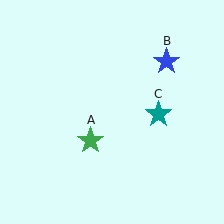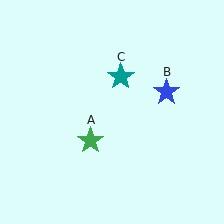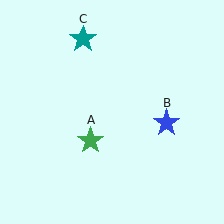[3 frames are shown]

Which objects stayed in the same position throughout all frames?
Green star (object A) remained stationary.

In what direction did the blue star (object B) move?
The blue star (object B) moved down.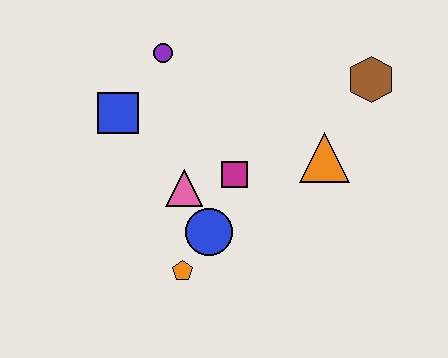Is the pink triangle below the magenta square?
Yes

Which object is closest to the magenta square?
The pink triangle is closest to the magenta square.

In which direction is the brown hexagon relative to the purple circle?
The brown hexagon is to the right of the purple circle.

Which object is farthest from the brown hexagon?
The orange pentagon is farthest from the brown hexagon.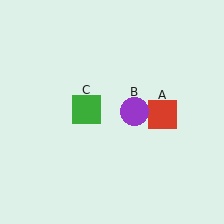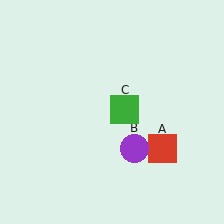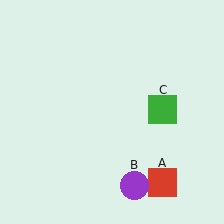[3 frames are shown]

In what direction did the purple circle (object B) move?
The purple circle (object B) moved down.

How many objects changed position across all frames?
3 objects changed position: red square (object A), purple circle (object B), green square (object C).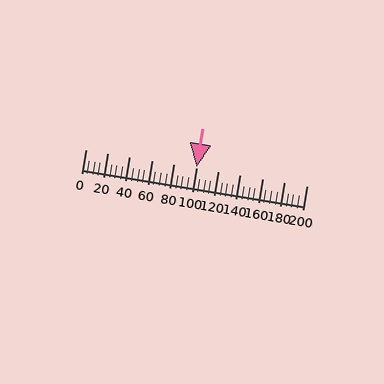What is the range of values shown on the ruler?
The ruler shows values from 0 to 200.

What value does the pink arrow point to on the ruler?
The pink arrow points to approximately 100.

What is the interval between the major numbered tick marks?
The major tick marks are spaced 20 units apart.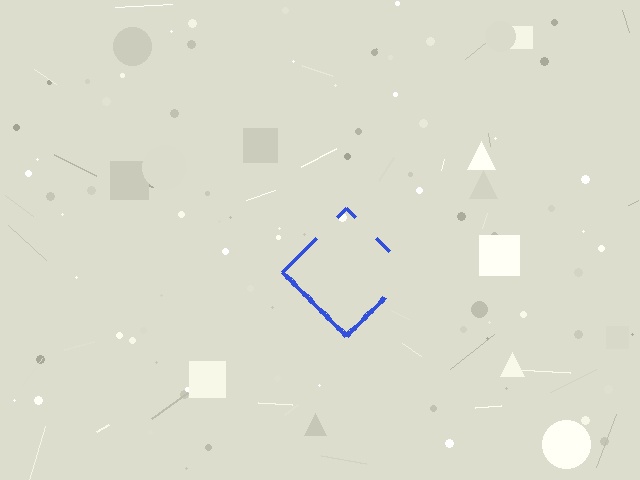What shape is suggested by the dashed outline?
The dashed outline suggests a diamond.